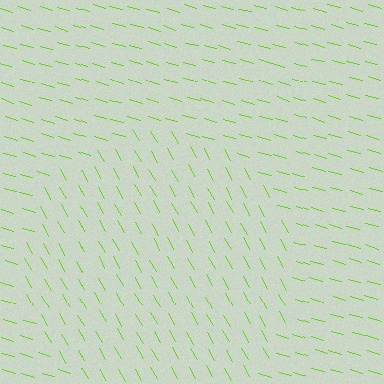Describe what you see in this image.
The image is filled with small lime line segments. A circle region in the image has lines oriented differently from the surrounding lines, creating a visible texture boundary.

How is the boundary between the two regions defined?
The boundary is defined purely by a change in line orientation (approximately 45 degrees difference). All lines are the same color and thickness.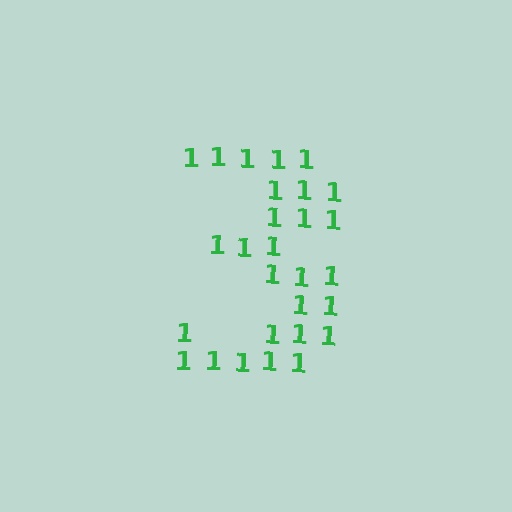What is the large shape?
The large shape is the digit 3.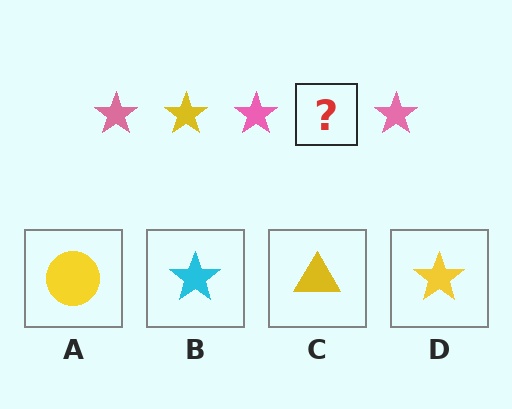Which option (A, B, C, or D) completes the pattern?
D.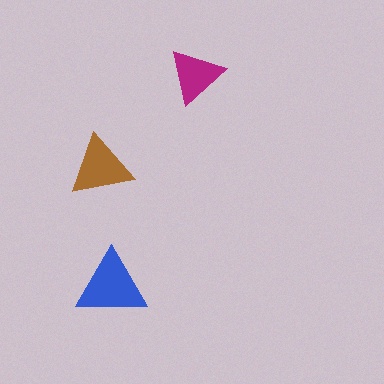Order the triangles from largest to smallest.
the blue one, the brown one, the magenta one.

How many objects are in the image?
There are 3 objects in the image.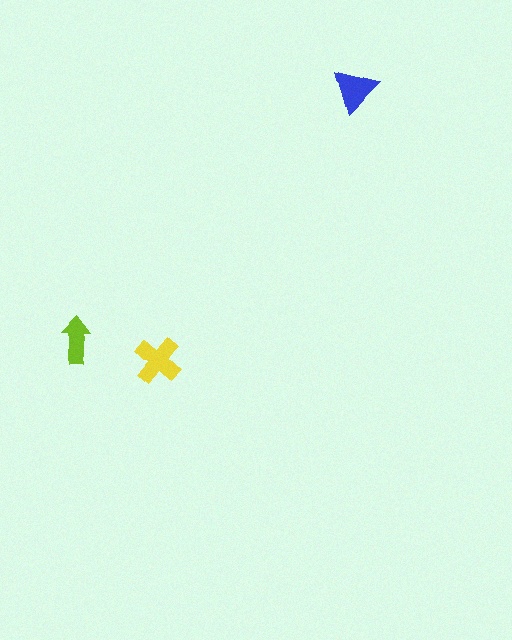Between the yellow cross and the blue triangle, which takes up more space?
The yellow cross.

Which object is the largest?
The yellow cross.